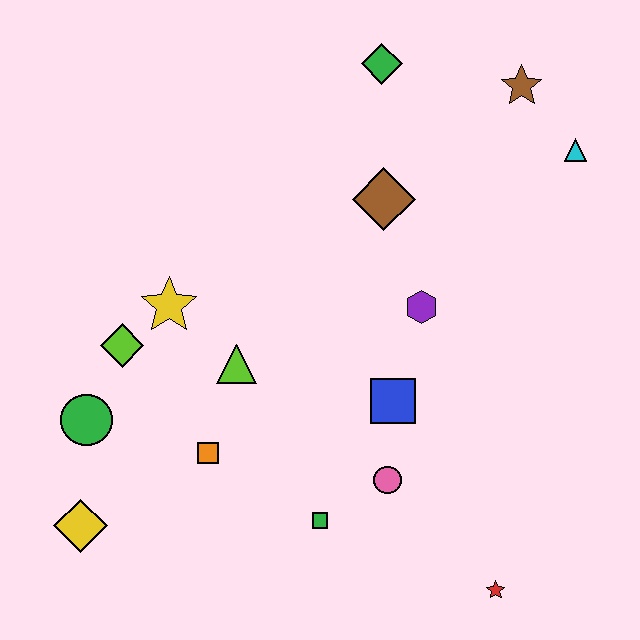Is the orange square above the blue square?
No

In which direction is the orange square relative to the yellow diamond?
The orange square is to the right of the yellow diamond.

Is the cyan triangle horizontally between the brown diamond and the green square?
No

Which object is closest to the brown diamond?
The purple hexagon is closest to the brown diamond.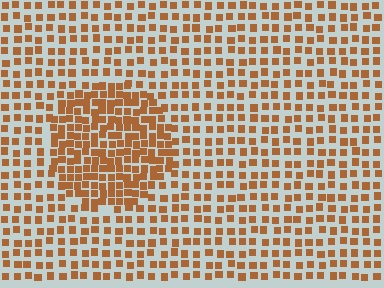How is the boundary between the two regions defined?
The boundary is defined by a change in element density (approximately 1.9x ratio). All elements are the same color, size, and shape.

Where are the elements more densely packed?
The elements are more densely packed inside the circle boundary.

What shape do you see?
I see a circle.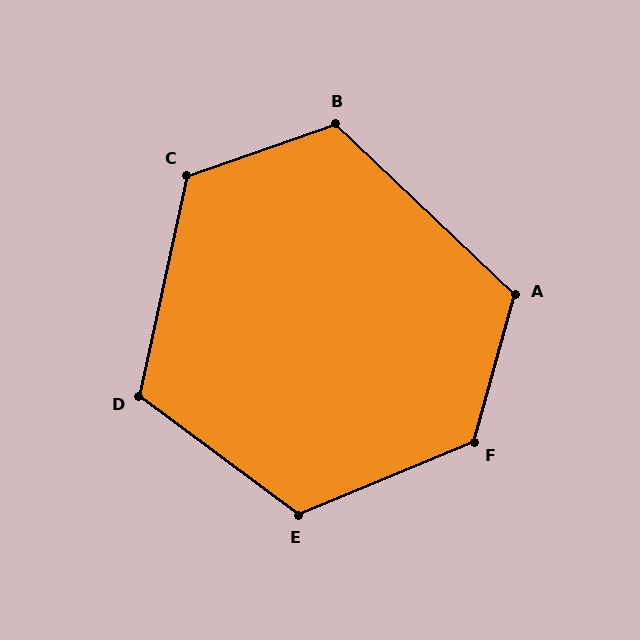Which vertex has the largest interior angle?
F, at approximately 128 degrees.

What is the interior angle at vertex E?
Approximately 121 degrees (obtuse).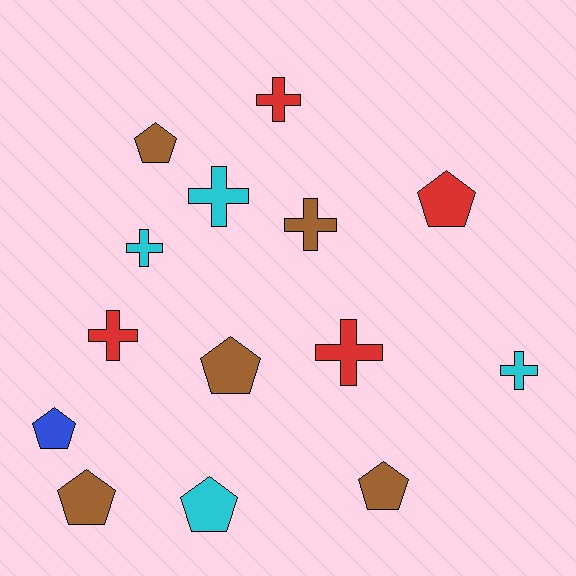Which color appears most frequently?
Brown, with 5 objects.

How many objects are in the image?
There are 14 objects.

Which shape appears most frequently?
Pentagon, with 7 objects.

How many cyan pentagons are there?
There is 1 cyan pentagon.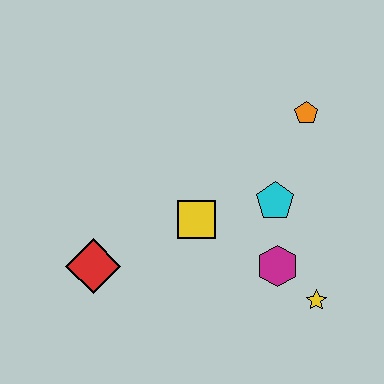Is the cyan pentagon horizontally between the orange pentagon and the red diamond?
Yes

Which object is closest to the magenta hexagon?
The yellow star is closest to the magenta hexagon.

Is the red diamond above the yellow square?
No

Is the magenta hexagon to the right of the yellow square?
Yes